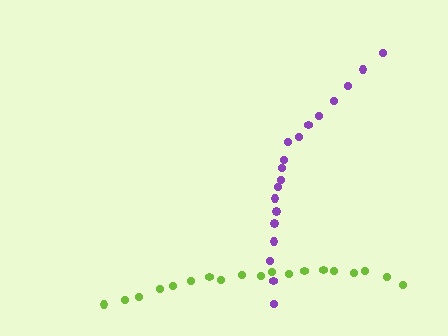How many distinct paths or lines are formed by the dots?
There are 2 distinct paths.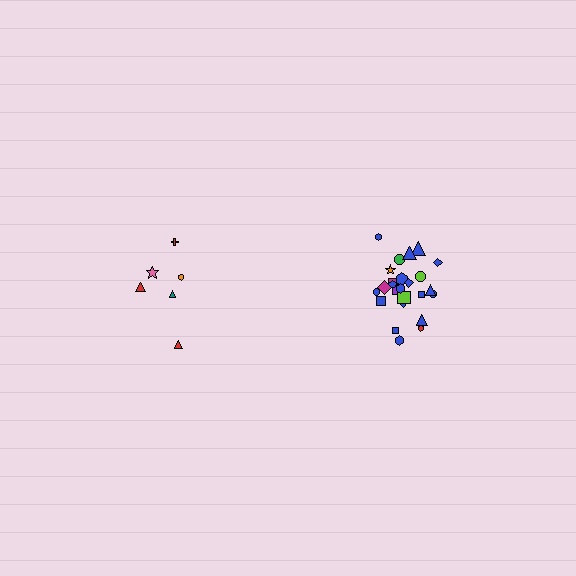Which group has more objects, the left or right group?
The right group.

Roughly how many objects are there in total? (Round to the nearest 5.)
Roughly 30 objects in total.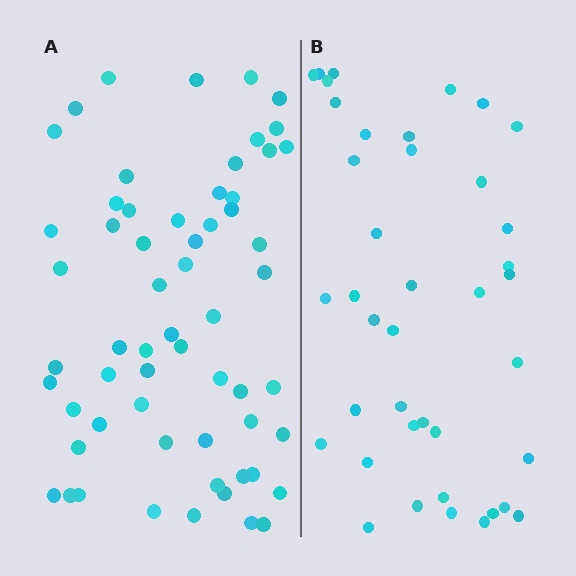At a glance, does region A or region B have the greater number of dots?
Region A (the left region) has more dots.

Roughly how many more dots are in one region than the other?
Region A has approximately 20 more dots than region B.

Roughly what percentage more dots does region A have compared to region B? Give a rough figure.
About 50% more.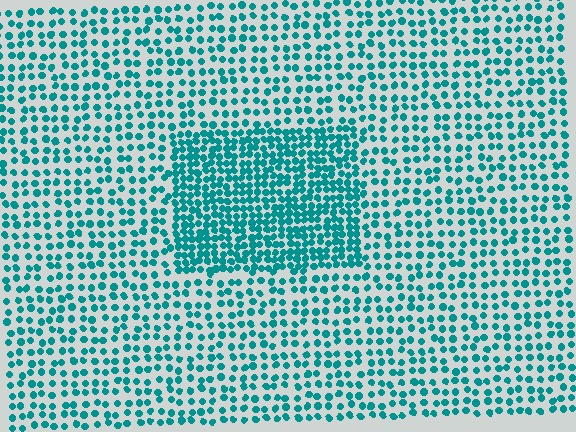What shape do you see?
I see a rectangle.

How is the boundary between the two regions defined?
The boundary is defined by a change in element density (approximately 2.0x ratio). All elements are the same color, size, and shape.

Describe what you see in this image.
The image contains small teal elements arranged at two different densities. A rectangle-shaped region is visible where the elements are more densely packed than the surrounding area.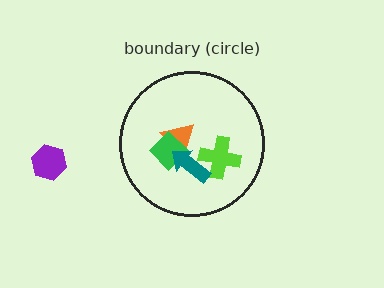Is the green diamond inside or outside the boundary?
Inside.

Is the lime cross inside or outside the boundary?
Inside.